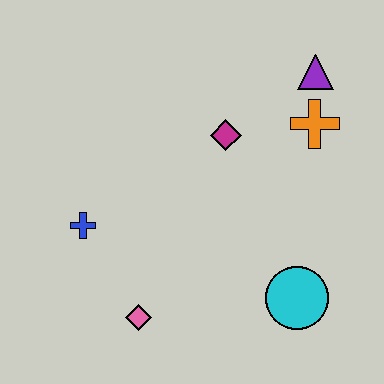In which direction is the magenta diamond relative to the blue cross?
The magenta diamond is to the right of the blue cross.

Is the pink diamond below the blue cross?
Yes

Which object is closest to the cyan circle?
The pink diamond is closest to the cyan circle.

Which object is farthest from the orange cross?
The pink diamond is farthest from the orange cross.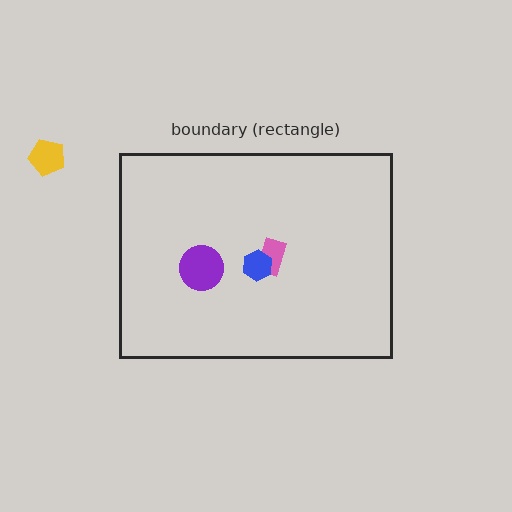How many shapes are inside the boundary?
3 inside, 1 outside.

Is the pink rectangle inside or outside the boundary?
Inside.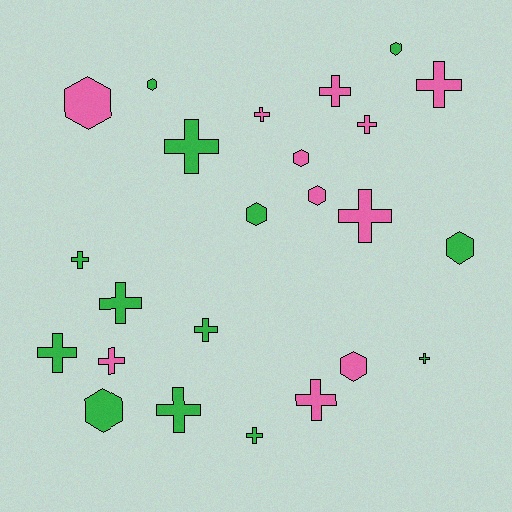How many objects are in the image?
There are 24 objects.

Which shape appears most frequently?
Cross, with 15 objects.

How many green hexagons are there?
There are 5 green hexagons.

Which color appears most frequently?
Green, with 13 objects.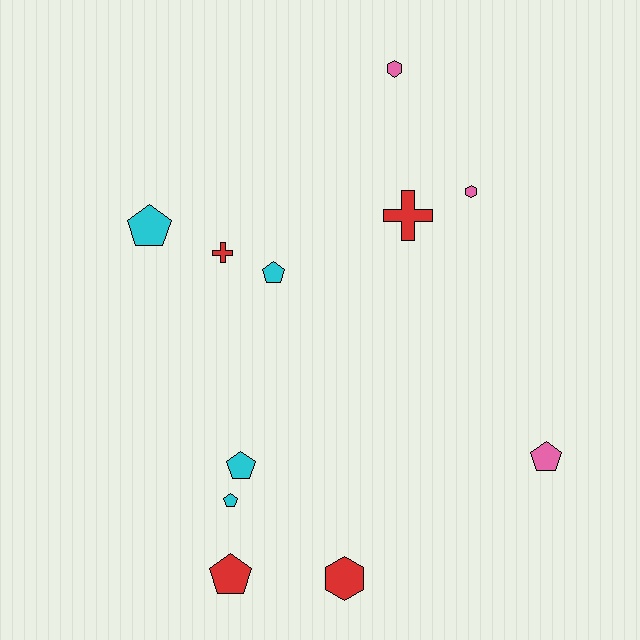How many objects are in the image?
There are 11 objects.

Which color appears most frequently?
Cyan, with 4 objects.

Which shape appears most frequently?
Pentagon, with 6 objects.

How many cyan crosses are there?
There are no cyan crosses.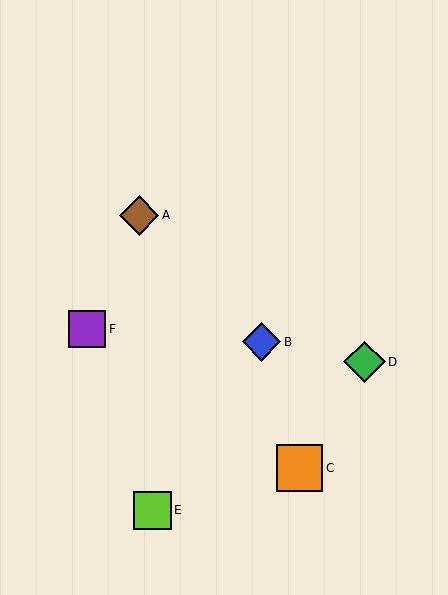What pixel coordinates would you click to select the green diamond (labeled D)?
Click at (365, 362) to select the green diamond D.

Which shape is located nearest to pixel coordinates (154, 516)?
The lime square (labeled E) at (152, 510) is nearest to that location.